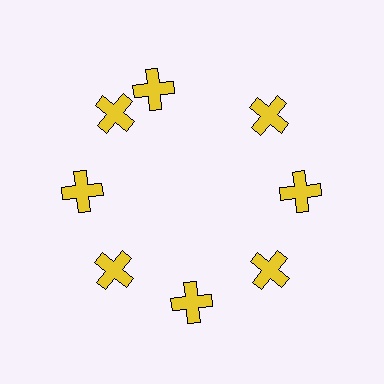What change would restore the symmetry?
The symmetry would be restored by rotating it back into even spacing with its neighbors so that all 8 crosses sit at equal angles and equal distance from the center.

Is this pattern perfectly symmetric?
No. The 8 yellow crosses are arranged in a ring, but one element near the 12 o'clock position is rotated out of alignment along the ring, breaking the 8-fold rotational symmetry.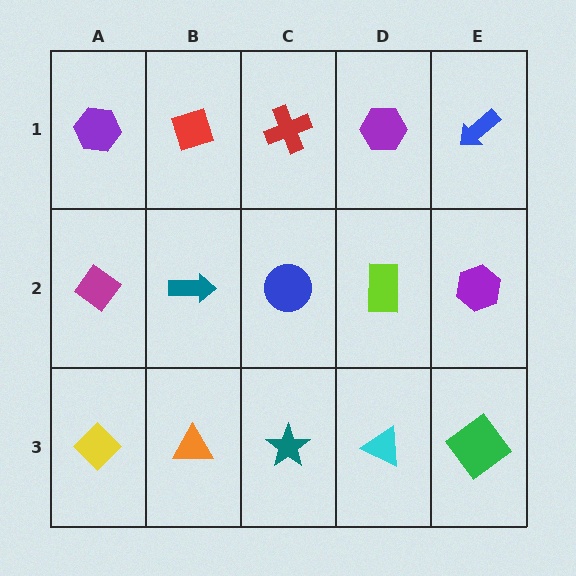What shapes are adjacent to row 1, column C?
A blue circle (row 2, column C), a red diamond (row 1, column B), a purple hexagon (row 1, column D).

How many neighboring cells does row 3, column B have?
3.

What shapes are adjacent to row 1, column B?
A teal arrow (row 2, column B), a purple hexagon (row 1, column A), a red cross (row 1, column C).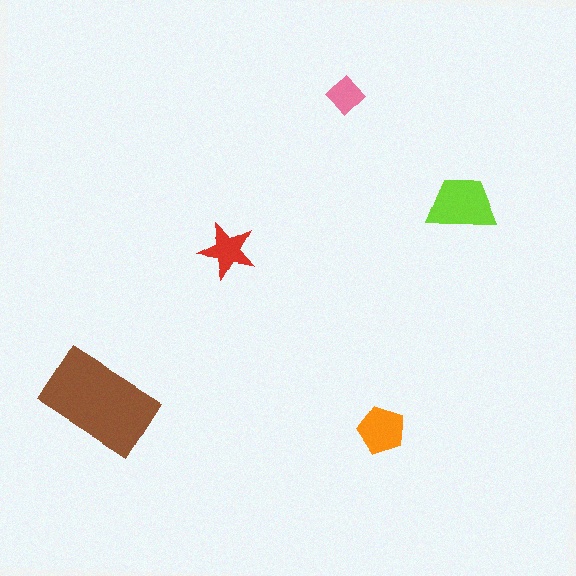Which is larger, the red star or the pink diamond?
The red star.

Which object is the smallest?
The pink diamond.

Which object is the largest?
The brown rectangle.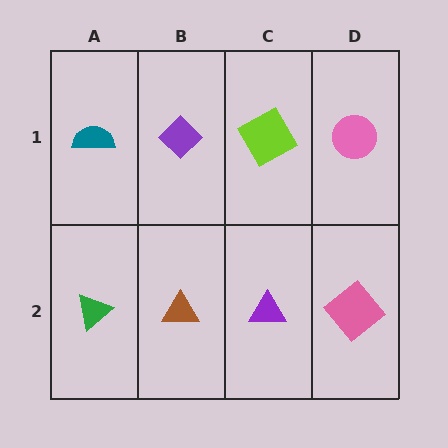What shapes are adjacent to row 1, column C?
A purple triangle (row 2, column C), a purple diamond (row 1, column B), a pink circle (row 1, column D).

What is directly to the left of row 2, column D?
A purple triangle.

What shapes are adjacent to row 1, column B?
A brown triangle (row 2, column B), a teal semicircle (row 1, column A), a lime square (row 1, column C).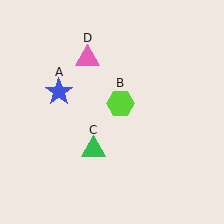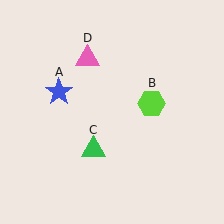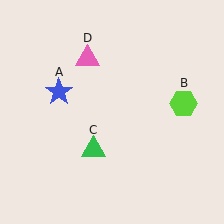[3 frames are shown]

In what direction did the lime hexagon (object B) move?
The lime hexagon (object B) moved right.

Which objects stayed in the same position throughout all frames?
Blue star (object A) and green triangle (object C) and pink triangle (object D) remained stationary.